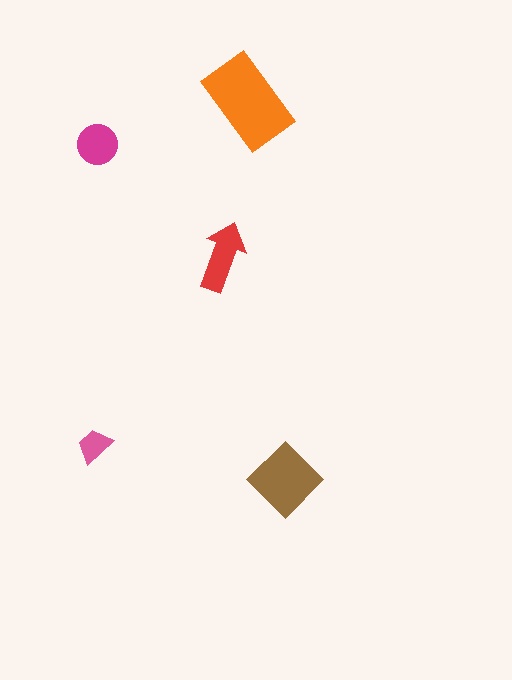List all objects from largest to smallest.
The orange rectangle, the brown diamond, the red arrow, the magenta circle, the pink trapezoid.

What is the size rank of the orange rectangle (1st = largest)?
1st.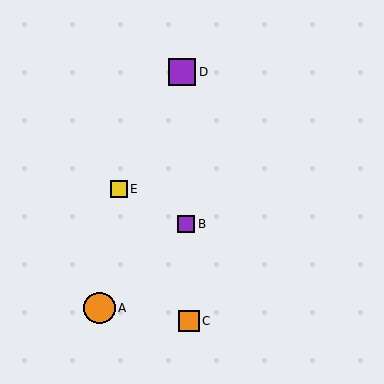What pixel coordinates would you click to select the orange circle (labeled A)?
Click at (100, 308) to select the orange circle A.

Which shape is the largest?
The orange circle (labeled A) is the largest.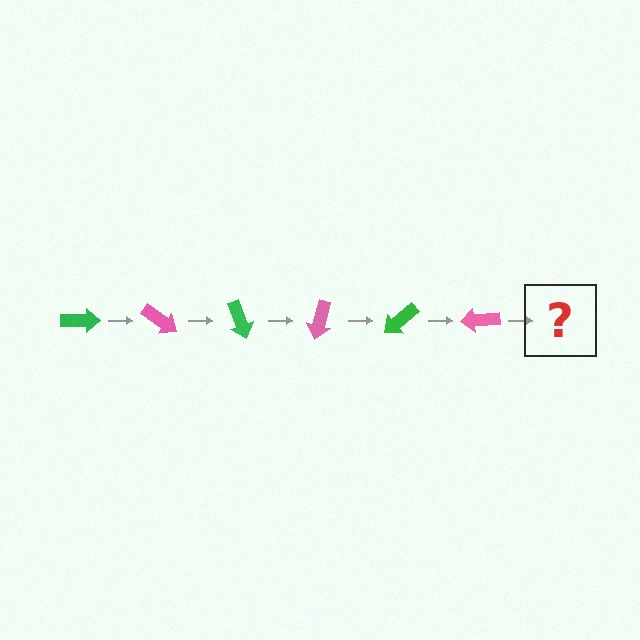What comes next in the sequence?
The next element should be a green arrow, rotated 210 degrees from the start.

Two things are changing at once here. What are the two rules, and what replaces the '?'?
The two rules are that it rotates 35 degrees each step and the color cycles through green and pink. The '?' should be a green arrow, rotated 210 degrees from the start.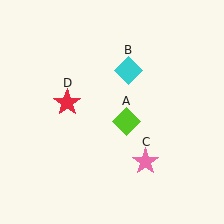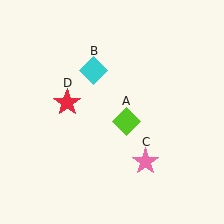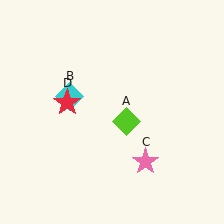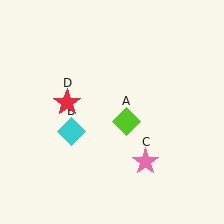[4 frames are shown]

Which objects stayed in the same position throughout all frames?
Lime diamond (object A) and pink star (object C) and red star (object D) remained stationary.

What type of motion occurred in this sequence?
The cyan diamond (object B) rotated counterclockwise around the center of the scene.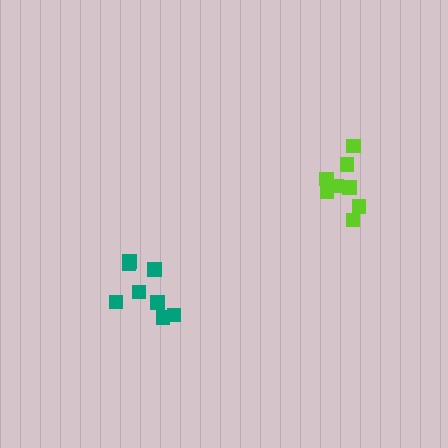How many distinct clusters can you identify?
There are 2 distinct clusters.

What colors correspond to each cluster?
The clusters are colored: teal, lime.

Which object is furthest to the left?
The teal cluster is leftmost.